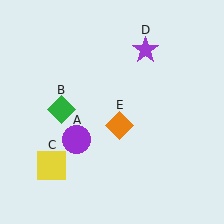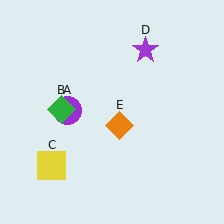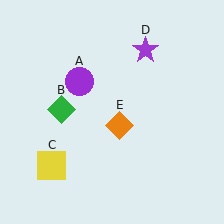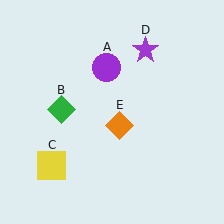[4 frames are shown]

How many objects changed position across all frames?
1 object changed position: purple circle (object A).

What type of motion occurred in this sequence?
The purple circle (object A) rotated clockwise around the center of the scene.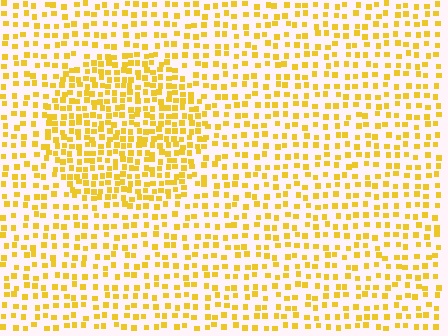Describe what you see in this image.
The image contains small yellow elements arranged at two different densities. A circle-shaped region is visible where the elements are more densely packed than the surrounding area.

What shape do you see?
I see a circle.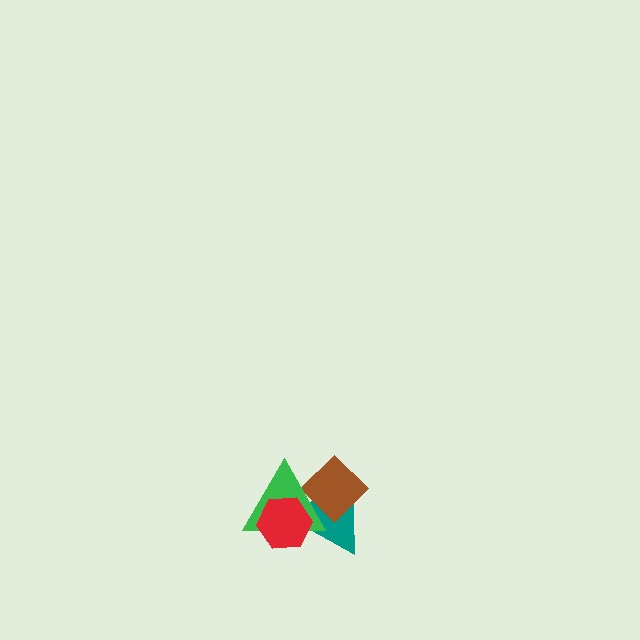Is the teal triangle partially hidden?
Yes, it is partially covered by another shape.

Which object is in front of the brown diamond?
The green triangle is in front of the brown diamond.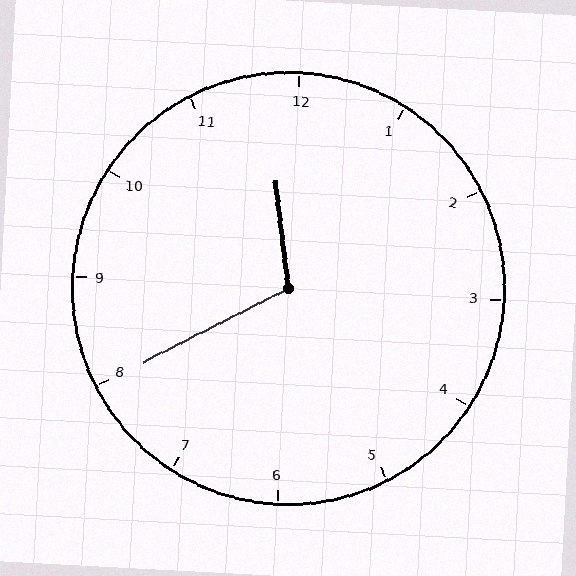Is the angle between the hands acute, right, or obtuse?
It is obtuse.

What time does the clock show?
11:40.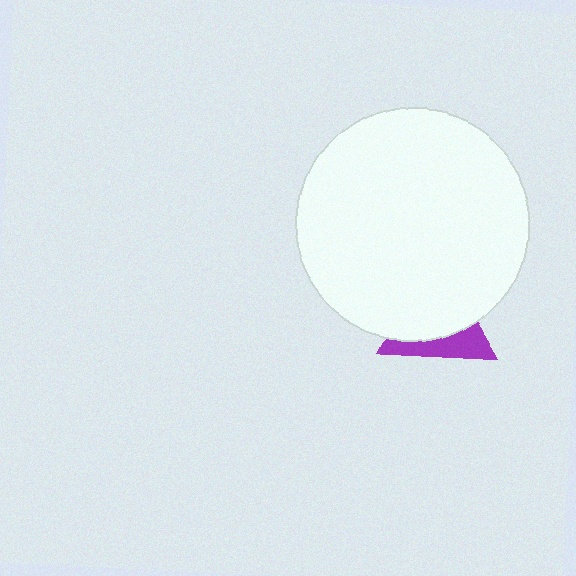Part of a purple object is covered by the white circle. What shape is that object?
It is a triangle.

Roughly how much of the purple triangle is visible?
A small part of it is visible (roughly 35%).